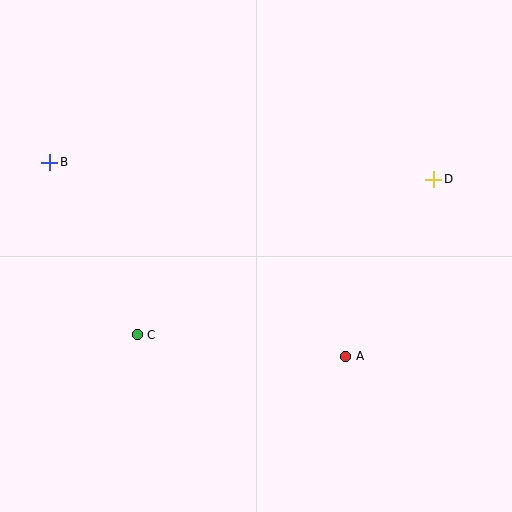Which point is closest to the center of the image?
Point A at (346, 356) is closest to the center.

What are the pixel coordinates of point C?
Point C is at (137, 335).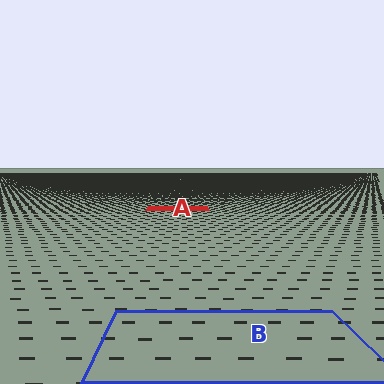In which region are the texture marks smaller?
The texture marks are smaller in region A, because it is farther away.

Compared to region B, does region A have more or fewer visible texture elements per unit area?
Region A has more texture elements per unit area — they are packed more densely because it is farther away.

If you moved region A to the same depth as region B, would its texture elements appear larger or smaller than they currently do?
They would appear larger. At a closer depth, the same texture elements are projected at a bigger on-screen size.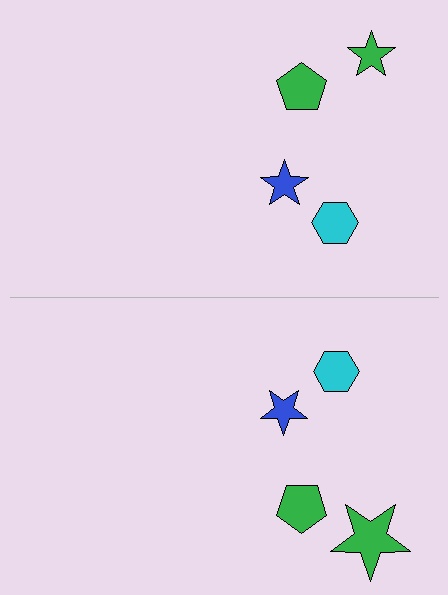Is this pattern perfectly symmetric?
No, the pattern is not perfectly symmetric. The green star on the bottom side has a different size than its mirror counterpart.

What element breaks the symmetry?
The green star on the bottom side has a different size than its mirror counterpart.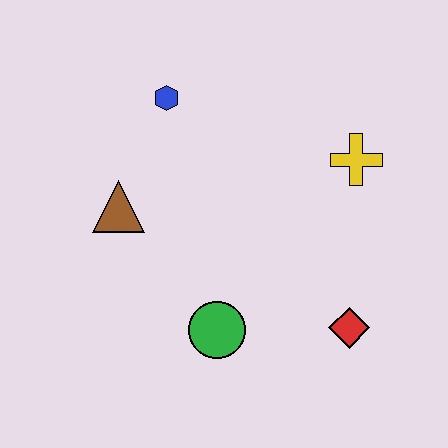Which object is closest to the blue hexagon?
The brown triangle is closest to the blue hexagon.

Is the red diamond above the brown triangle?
No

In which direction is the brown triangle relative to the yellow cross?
The brown triangle is to the left of the yellow cross.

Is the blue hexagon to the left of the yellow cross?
Yes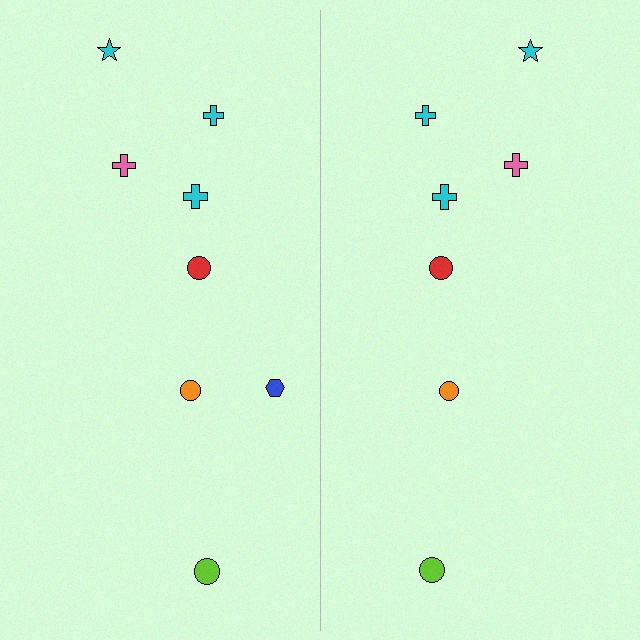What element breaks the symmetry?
A blue hexagon is missing from the right side.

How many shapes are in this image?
There are 15 shapes in this image.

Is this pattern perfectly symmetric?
No, the pattern is not perfectly symmetric. A blue hexagon is missing from the right side.